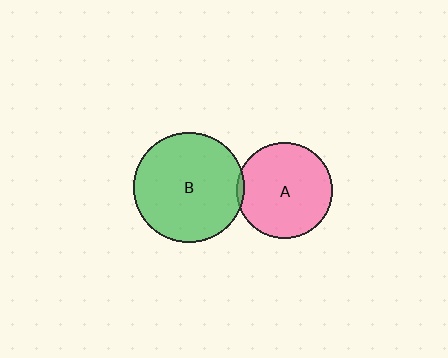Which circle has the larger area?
Circle B (green).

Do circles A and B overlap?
Yes.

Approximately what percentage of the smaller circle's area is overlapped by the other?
Approximately 5%.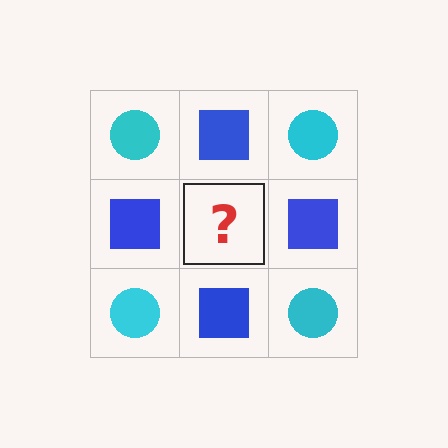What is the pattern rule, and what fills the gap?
The rule is that it alternates cyan circle and blue square in a checkerboard pattern. The gap should be filled with a cyan circle.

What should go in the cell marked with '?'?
The missing cell should contain a cyan circle.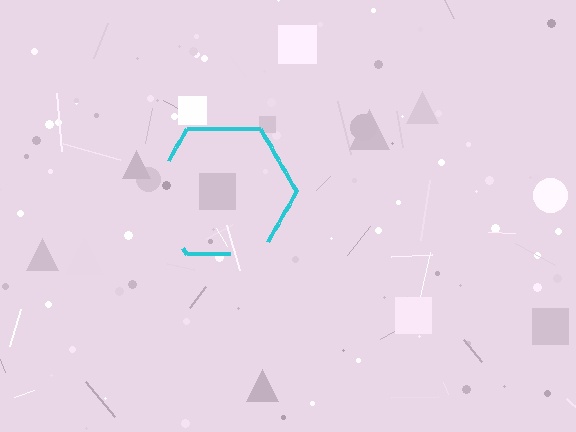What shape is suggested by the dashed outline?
The dashed outline suggests a hexagon.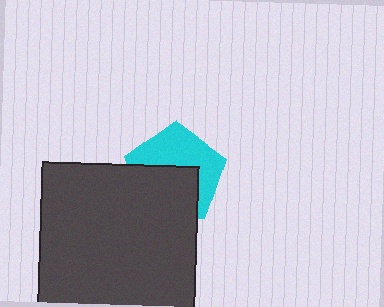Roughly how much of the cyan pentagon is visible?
About half of it is visible (roughly 50%).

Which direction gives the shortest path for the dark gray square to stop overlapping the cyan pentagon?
Moving down gives the shortest separation.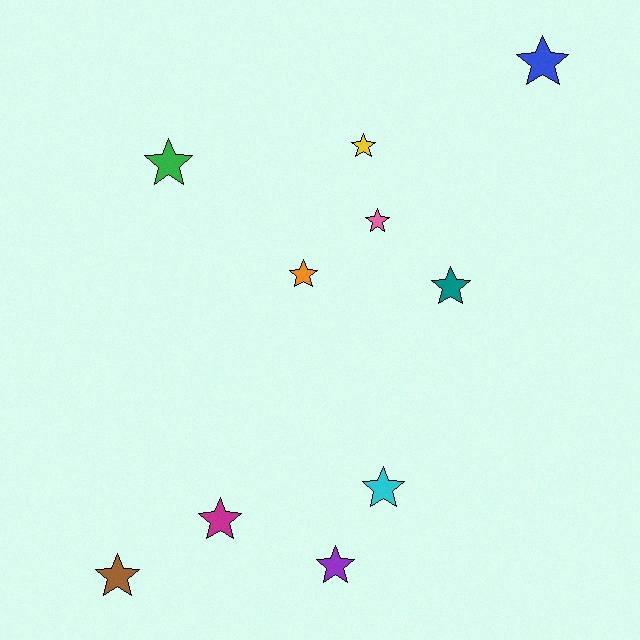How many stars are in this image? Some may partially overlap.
There are 10 stars.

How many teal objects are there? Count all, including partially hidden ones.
There is 1 teal object.